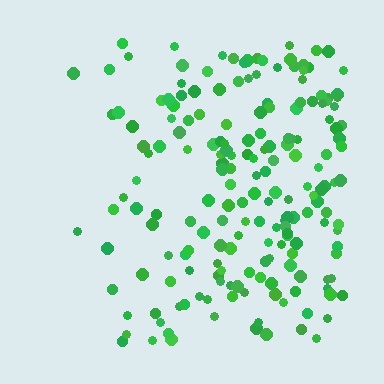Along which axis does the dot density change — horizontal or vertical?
Horizontal.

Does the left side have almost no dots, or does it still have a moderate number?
Still a moderate number, just noticeably fewer than the right.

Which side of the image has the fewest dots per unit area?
The left.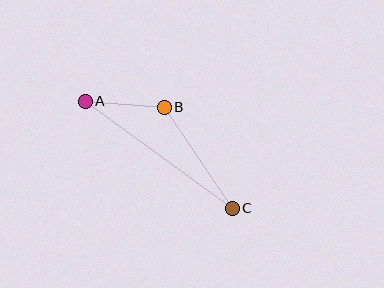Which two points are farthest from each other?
Points A and C are farthest from each other.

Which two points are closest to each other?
Points A and B are closest to each other.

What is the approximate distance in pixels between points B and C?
The distance between B and C is approximately 122 pixels.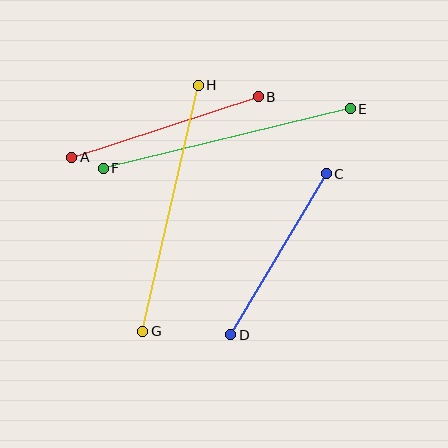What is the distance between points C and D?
The distance is approximately 187 pixels.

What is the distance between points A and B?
The distance is approximately 196 pixels.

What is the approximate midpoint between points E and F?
The midpoint is at approximately (227, 139) pixels.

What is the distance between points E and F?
The distance is approximately 254 pixels.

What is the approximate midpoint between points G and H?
The midpoint is at approximately (170, 208) pixels.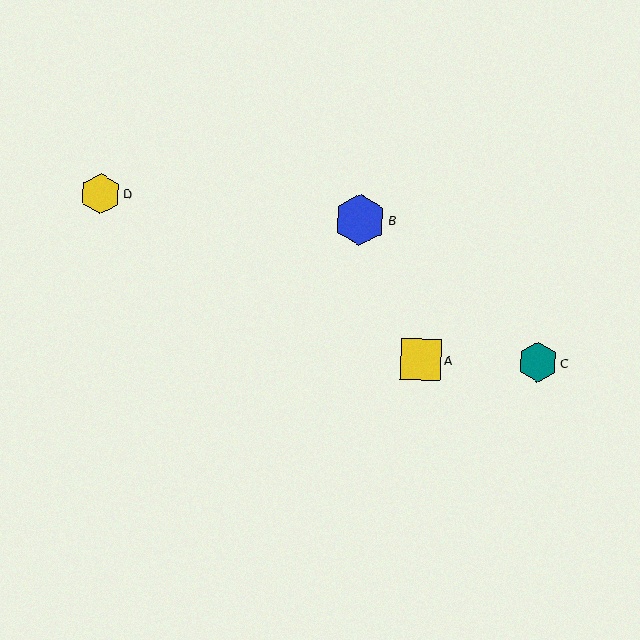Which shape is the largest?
The blue hexagon (labeled B) is the largest.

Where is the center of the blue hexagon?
The center of the blue hexagon is at (360, 220).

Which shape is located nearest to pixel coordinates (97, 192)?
The yellow hexagon (labeled D) at (100, 194) is nearest to that location.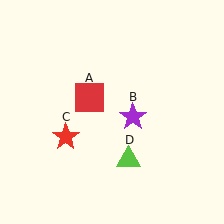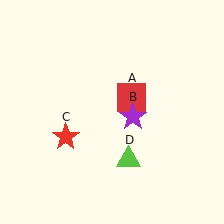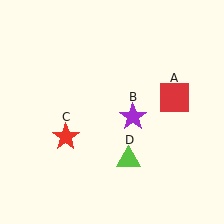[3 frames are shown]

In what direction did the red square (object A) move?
The red square (object A) moved right.